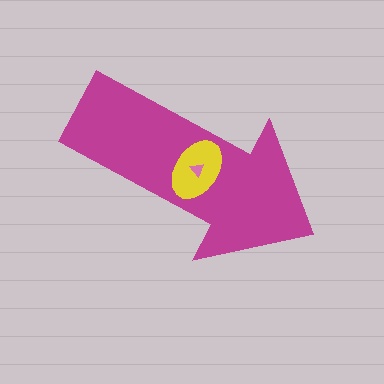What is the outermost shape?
The magenta arrow.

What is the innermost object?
The pink triangle.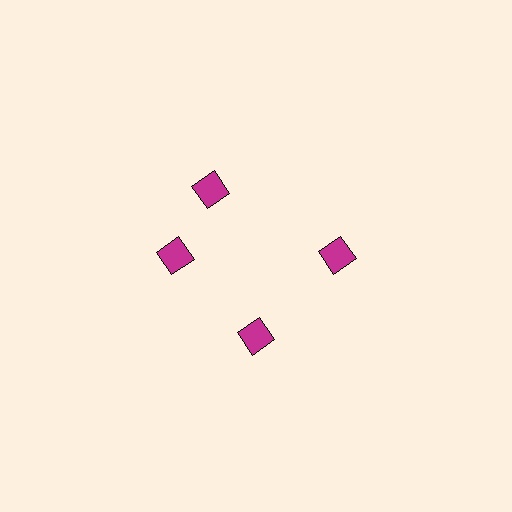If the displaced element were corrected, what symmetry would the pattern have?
It would have 4-fold rotational symmetry — the pattern would map onto itself every 90 degrees.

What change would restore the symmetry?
The symmetry would be restored by rotating it back into even spacing with its neighbors so that all 4 diamonds sit at equal angles and equal distance from the center.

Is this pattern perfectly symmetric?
No. The 4 magenta diamonds are arranged in a ring, but one element near the 12 o'clock position is rotated out of alignment along the ring, breaking the 4-fold rotational symmetry.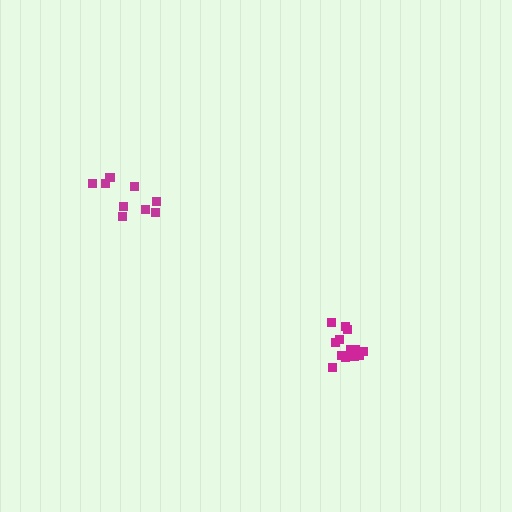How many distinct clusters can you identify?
There are 2 distinct clusters.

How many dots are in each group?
Group 1: 15 dots, Group 2: 9 dots (24 total).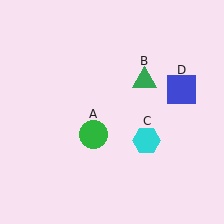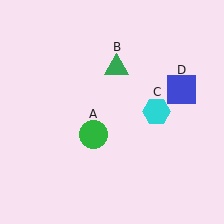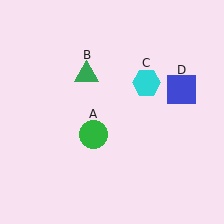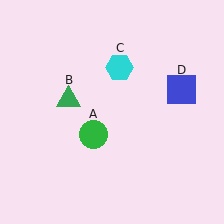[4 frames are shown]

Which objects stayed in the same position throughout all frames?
Green circle (object A) and blue square (object D) remained stationary.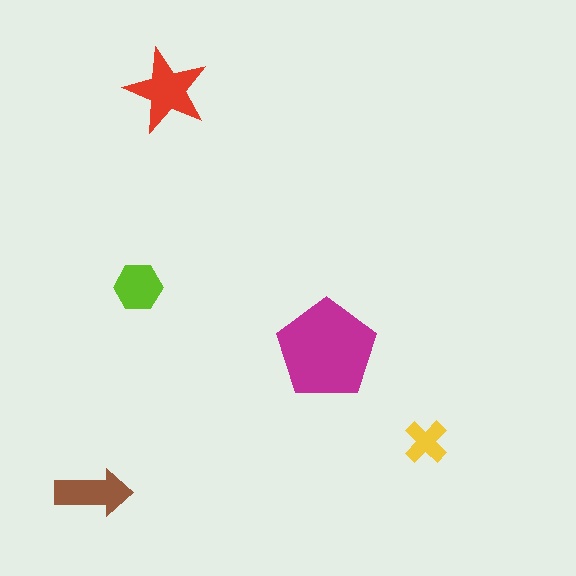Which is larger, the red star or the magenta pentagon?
The magenta pentagon.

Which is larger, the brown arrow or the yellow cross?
The brown arrow.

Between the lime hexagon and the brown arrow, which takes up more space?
The brown arrow.